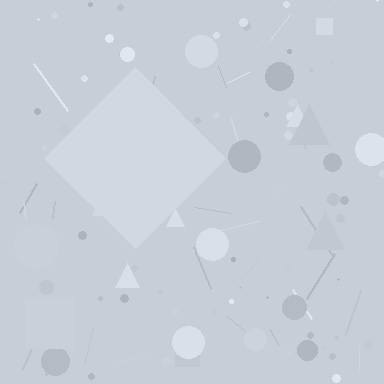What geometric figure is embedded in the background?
A diamond is embedded in the background.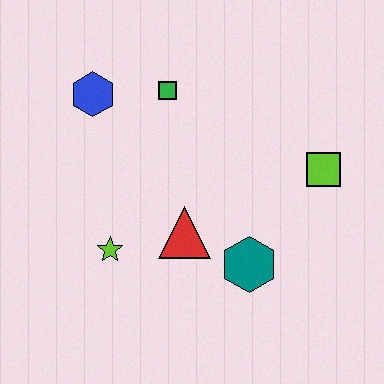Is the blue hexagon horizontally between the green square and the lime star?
No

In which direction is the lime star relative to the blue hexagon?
The lime star is below the blue hexagon.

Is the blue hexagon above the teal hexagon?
Yes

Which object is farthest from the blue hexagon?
The lime square is farthest from the blue hexagon.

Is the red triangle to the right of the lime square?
No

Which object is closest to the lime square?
The teal hexagon is closest to the lime square.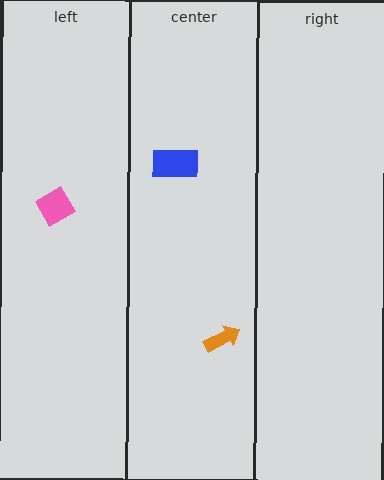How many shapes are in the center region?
2.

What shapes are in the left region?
The pink diamond.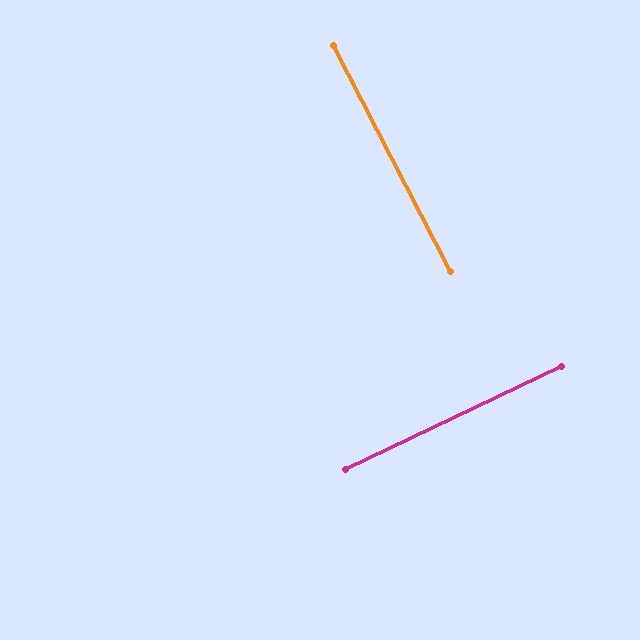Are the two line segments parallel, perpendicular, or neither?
Perpendicular — they meet at approximately 88°.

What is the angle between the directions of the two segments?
Approximately 88 degrees.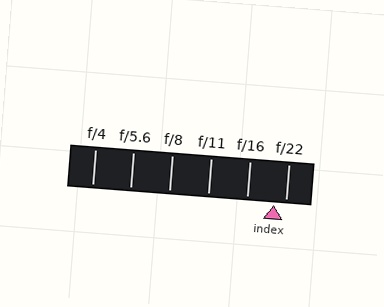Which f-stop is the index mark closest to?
The index mark is closest to f/22.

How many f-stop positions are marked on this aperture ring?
There are 6 f-stop positions marked.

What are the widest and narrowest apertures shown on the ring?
The widest aperture shown is f/4 and the narrowest is f/22.